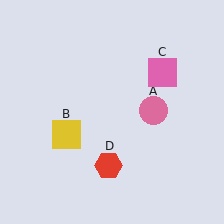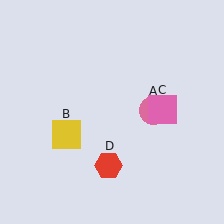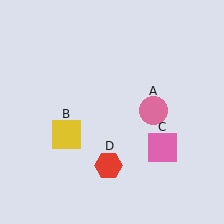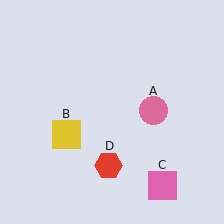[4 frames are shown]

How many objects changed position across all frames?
1 object changed position: pink square (object C).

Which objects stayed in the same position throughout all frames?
Pink circle (object A) and yellow square (object B) and red hexagon (object D) remained stationary.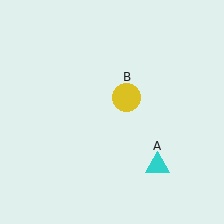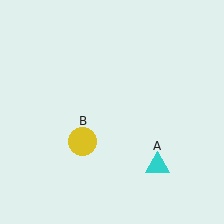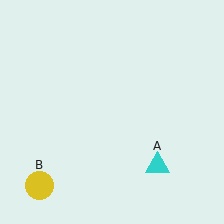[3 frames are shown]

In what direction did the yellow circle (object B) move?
The yellow circle (object B) moved down and to the left.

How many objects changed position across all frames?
1 object changed position: yellow circle (object B).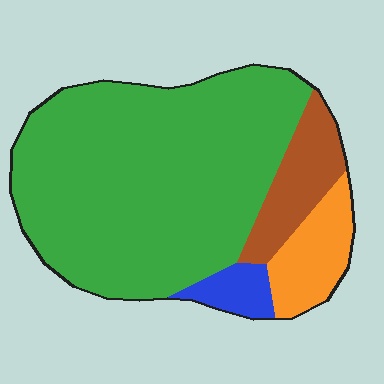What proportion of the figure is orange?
Orange covers 11% of the figure.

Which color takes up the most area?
Green, at roughly 75%.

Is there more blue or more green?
Green.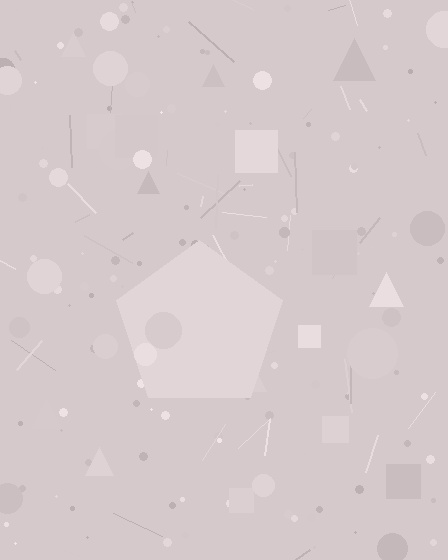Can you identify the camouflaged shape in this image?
The camouflaged shape is a pentagon.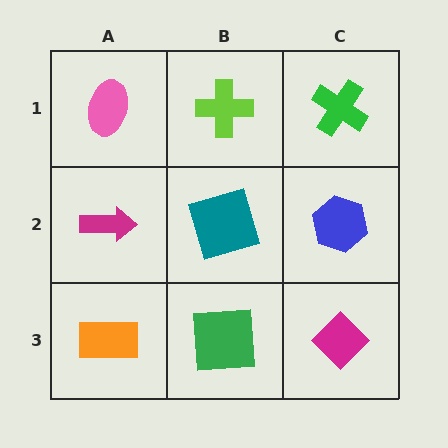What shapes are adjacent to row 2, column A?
A pink ellipse (row 1, column A), an orange rectangle (row 3, column A), a teal square (row 2, column B).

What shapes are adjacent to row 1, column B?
A teal square (row 2, column B), a pink ellipse (row 1, column A), a green cross (row 1, column C).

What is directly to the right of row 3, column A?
A green square.